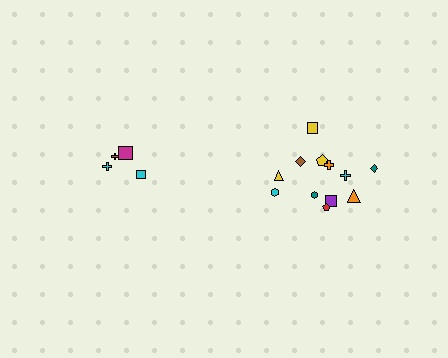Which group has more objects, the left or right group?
The right group.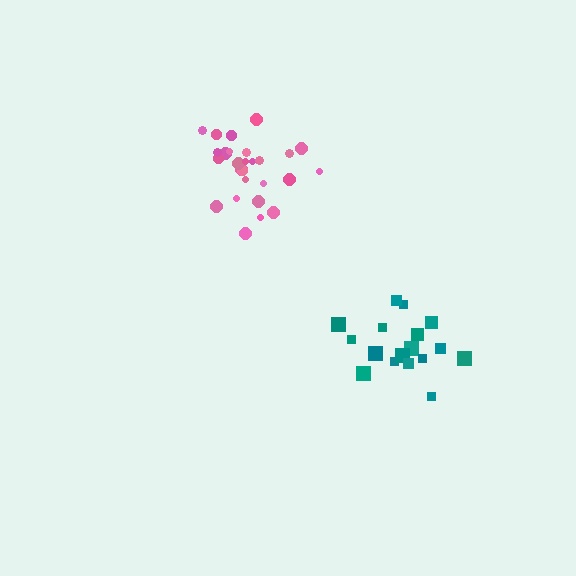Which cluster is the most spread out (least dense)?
Teal.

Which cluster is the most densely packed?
Pink.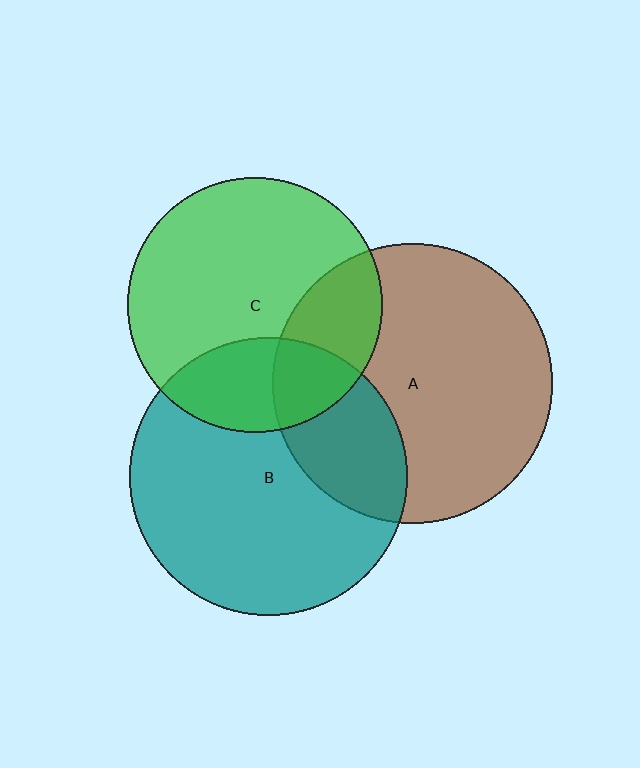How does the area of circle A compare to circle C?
Approximately 1.2 times.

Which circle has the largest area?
Circle A (brown).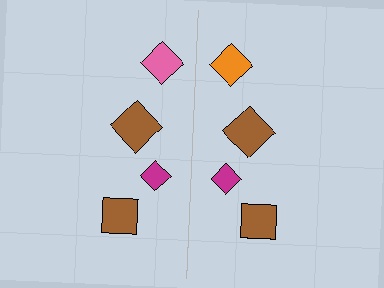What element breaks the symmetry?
The orange diamond on the right side breaks the symmetry — its mirror counterpart is pink.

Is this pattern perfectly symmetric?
No, the pattern is not perfectly symmetric. The orange diamond on the right side breaks the symmetry — its mirror counterpart is pink.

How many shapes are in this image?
There are 8 shapes in this image.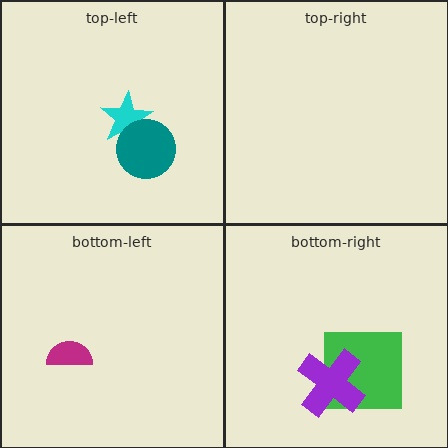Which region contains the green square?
The bottom-right region.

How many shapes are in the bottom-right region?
2.